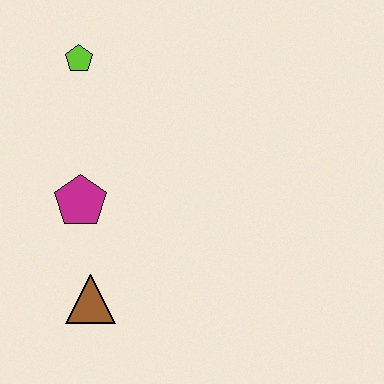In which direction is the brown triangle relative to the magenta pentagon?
The brown triangle is below the magenta pentagon.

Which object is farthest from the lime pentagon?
The brown triangle is farthest from the lime pentagon.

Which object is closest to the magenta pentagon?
The brown triangle is closest to the magenta pentagon.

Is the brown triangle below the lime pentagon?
Yes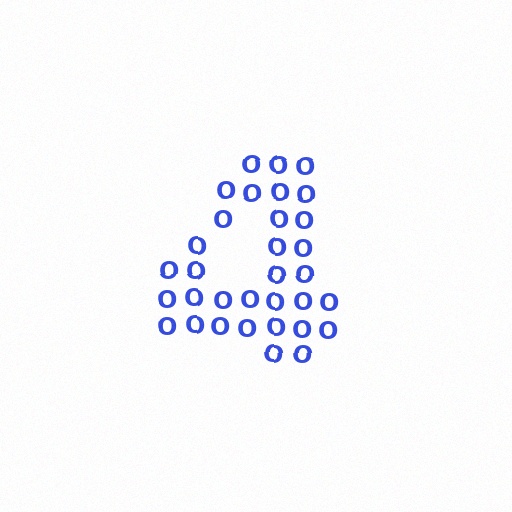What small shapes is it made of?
It is made of small letter O's.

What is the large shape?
The large shape is the digit 4.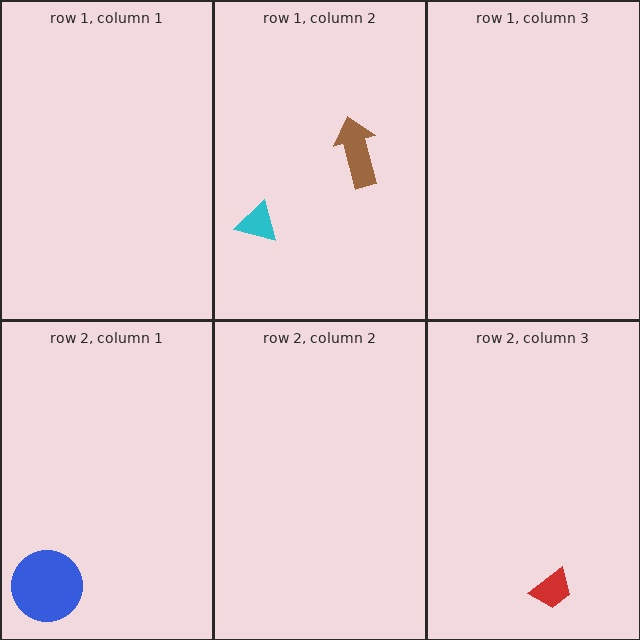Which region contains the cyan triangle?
The row 1, column 2 region.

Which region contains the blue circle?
The row 2, column 1 region.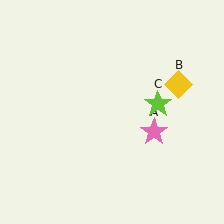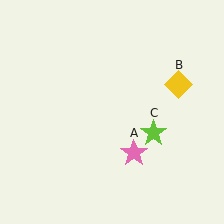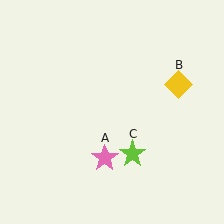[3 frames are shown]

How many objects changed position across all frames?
2 objects changed position: pink star (object A), lime star (object C).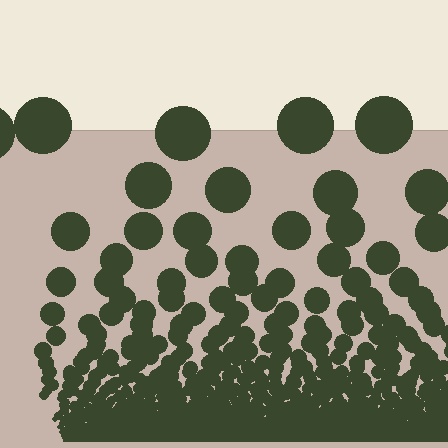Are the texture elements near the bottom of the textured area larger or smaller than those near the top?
Smaller. The gradient is inverted — elements near the bottom are smaller and denser.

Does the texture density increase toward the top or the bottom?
Density increases toward the bottom.